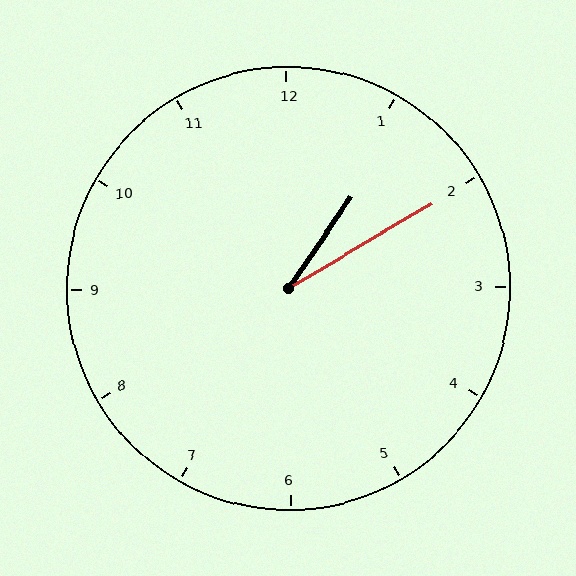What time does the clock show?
1:10.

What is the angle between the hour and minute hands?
Approximately 25 degrees.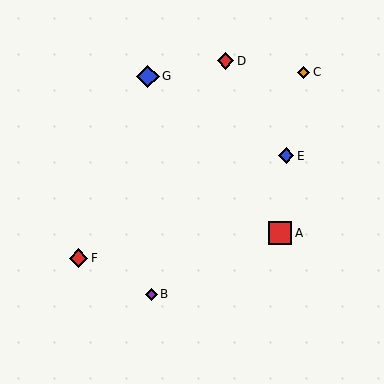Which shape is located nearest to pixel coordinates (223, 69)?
The red diamond (labeled D) at (226, 61) is nearest to that location.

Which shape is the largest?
The red square (labeled A) is the largest.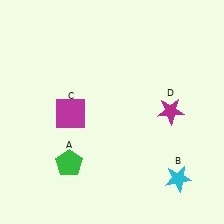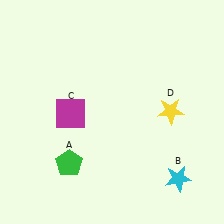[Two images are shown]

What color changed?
The star (D) changed from magenta in Image 1 to yellow in Image 2.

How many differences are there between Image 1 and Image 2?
There is 1 difference between the two images.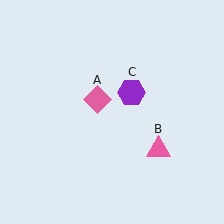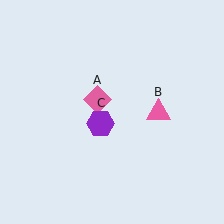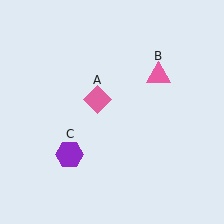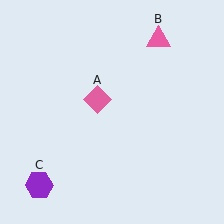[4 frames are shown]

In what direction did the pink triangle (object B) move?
The pink triangle (object B) moved up.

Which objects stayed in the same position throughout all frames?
Pink diamond (object A) remained stationary.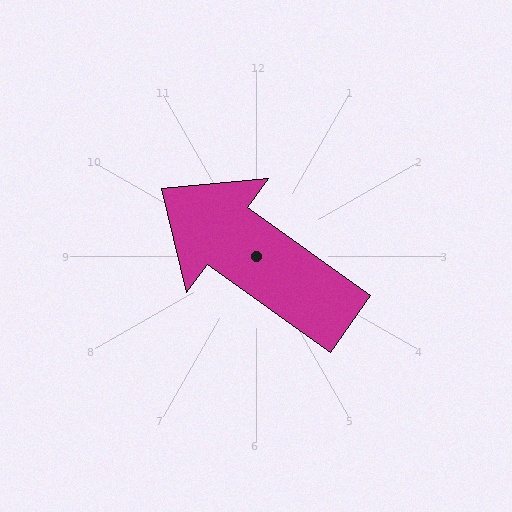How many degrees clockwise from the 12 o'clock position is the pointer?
Approximately 306 degrees.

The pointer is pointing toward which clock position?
Roughly 10 o'clock.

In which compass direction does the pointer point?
Northwest.